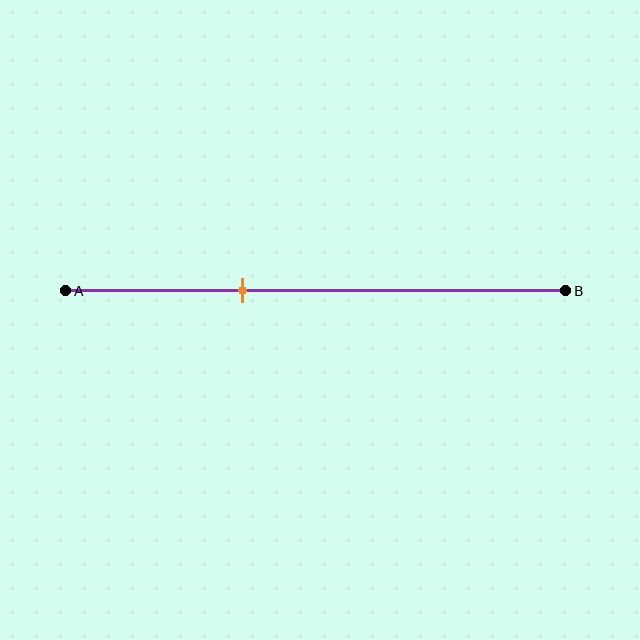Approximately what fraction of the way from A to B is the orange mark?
The orange mark is approximately 35% of the way from A to B.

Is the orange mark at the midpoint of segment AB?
No, the mark is at about 35% from A, not at the 50% midpoint.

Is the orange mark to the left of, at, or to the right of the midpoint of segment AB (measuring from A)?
The orange mark is to the left of the midpoint of segment AB.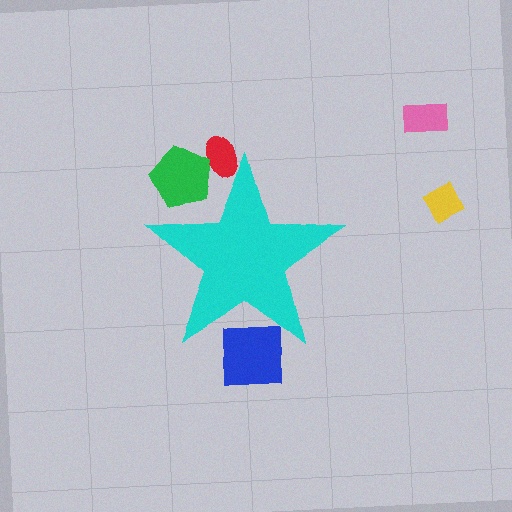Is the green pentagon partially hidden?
Yes, the green pentagon is partially hidden behind the cyan star.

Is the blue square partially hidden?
Yes, the blue square is partially hidden behind the cyan star.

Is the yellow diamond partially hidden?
No, the yellow diamond is fully visible.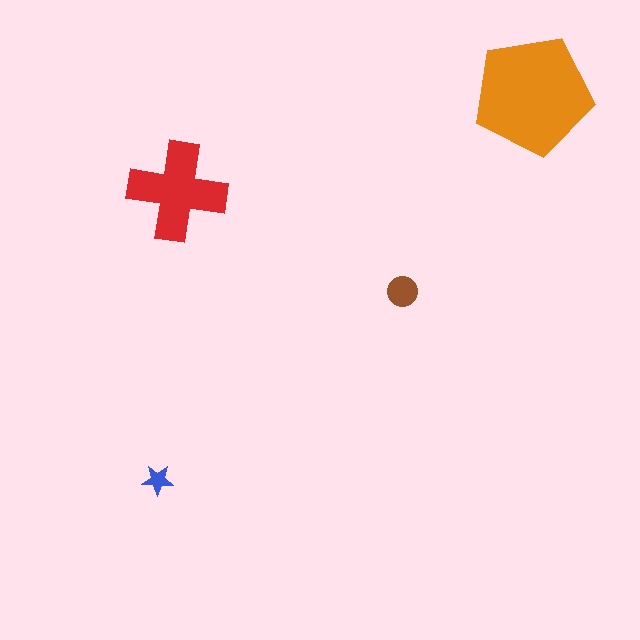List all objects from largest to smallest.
The orange pentagon, the red cross, the brown circle, the blue star.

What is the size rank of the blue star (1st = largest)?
4th.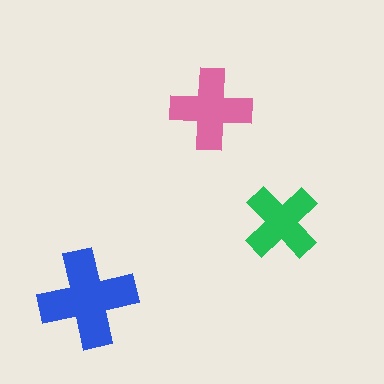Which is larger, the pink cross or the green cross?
The pink one.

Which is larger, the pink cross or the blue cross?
The blue one.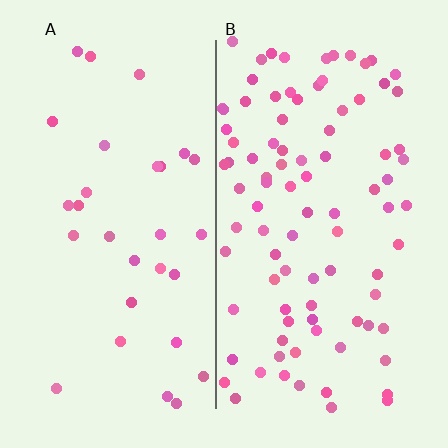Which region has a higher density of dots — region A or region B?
B (the right).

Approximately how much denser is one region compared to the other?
Approximately 3.0× — region B over region A.